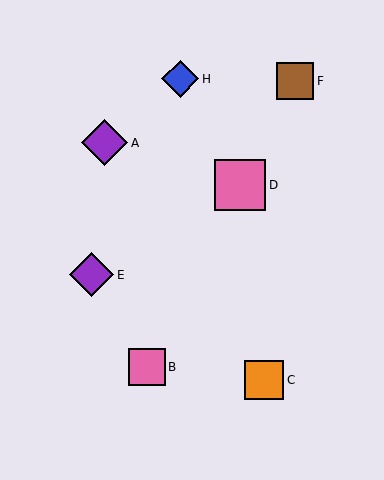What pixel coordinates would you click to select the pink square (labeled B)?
Click at (147, 367) to select the pink square B.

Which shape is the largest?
The pink square (labeled D) is the largest.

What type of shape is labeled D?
Shape D is a pink square.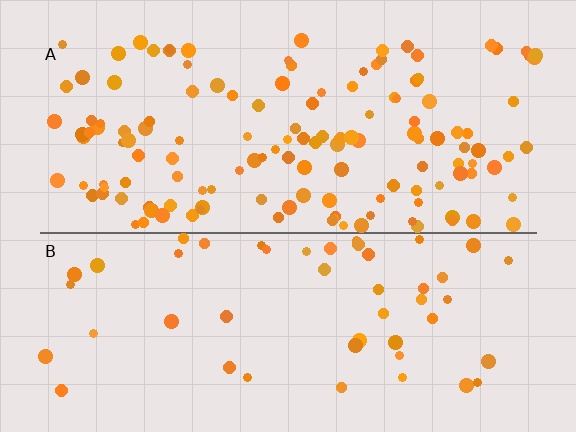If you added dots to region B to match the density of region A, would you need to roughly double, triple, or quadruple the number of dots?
Approximately triple.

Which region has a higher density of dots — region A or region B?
A (the top).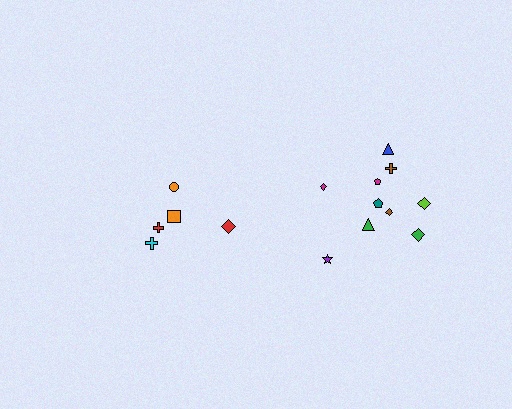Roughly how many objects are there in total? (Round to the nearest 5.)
Roughly 15 objects in total.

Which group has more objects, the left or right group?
The right group.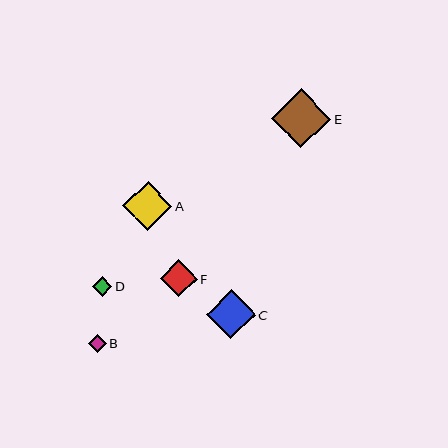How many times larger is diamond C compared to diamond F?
Diamond C is approximately 1.3 times the size of diamond F.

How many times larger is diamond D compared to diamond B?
Diamond D is approximately 1.1 times the size of diamond B.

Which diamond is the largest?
Diamond E is the largest with a size of approximately 59 pixels.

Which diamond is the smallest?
Diamond B is the smallest with a size of approximately 18 pixels.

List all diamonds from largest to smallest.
From largest to smallest: E, A, C, F, D, B.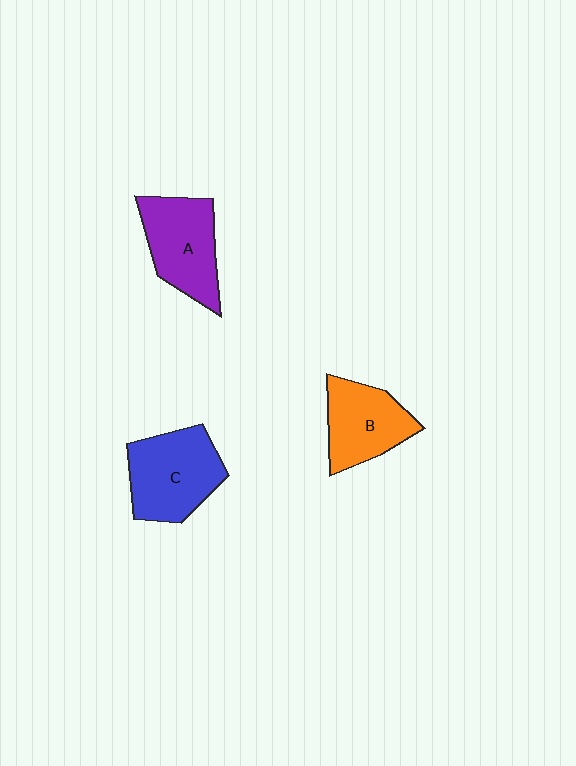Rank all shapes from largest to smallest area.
From largest to smallest: C (blue), A (purple), B (orange).